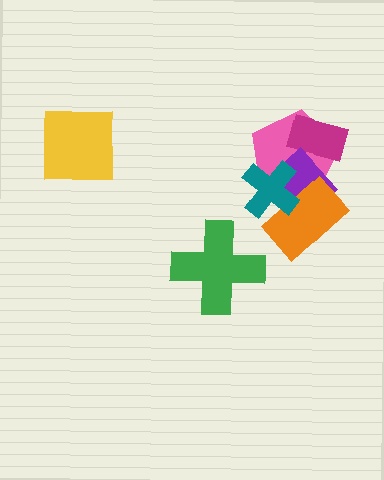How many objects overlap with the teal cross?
3 objects overlap with the teal cross.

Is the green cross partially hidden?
No, no other shape covers it.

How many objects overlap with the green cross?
0 objects overlap with the green cross.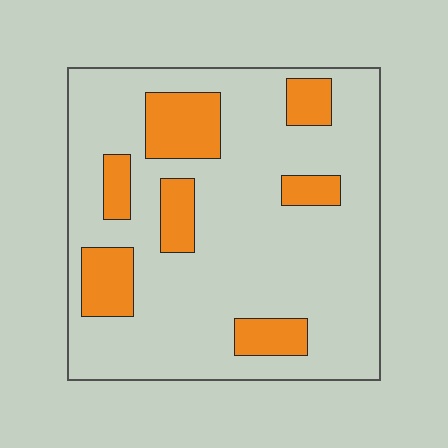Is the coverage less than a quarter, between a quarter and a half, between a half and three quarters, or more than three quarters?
Less than a quarter.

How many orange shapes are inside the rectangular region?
7.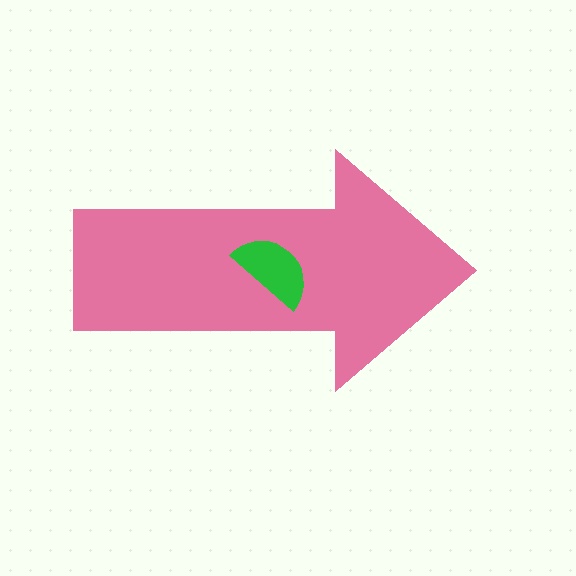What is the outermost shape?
The pink arrow.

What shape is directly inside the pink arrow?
The green semicircle.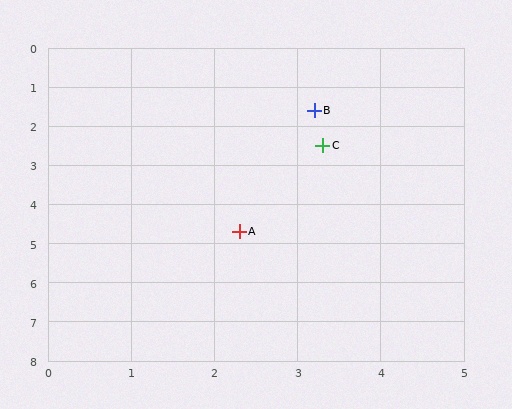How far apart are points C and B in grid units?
Points C and B are about 0.9 grid units apart.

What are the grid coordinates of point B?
Point B is at approximately (3.2, 1.6).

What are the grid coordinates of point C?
Point C is at approximately (3.3, 2.5).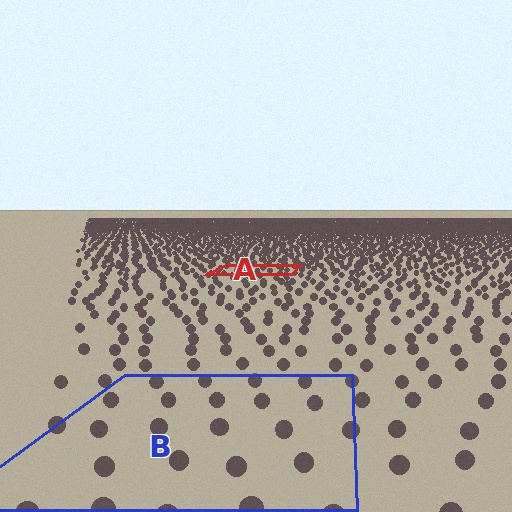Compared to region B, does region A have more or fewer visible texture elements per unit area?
Region A has more texture elements per unit area — they are packed more densely because it is farther away.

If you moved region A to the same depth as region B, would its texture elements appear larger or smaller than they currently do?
They would appear larger. At a closer depth, the same texture elements are projected at a bigger on-screen size.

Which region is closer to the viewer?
Region B is closer. The texture elements there are larger and more spread out.